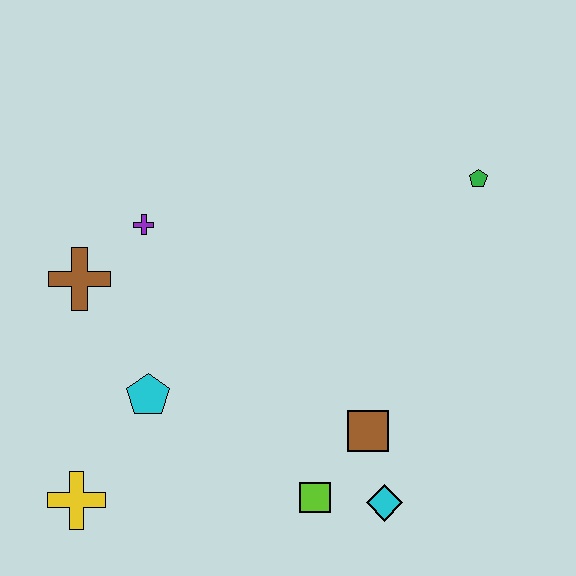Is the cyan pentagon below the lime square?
No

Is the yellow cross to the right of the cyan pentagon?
No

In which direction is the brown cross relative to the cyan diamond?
The brown cross is to the left of the cyan diamond.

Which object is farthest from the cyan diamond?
The brown cross is farthest from the cyan diamond.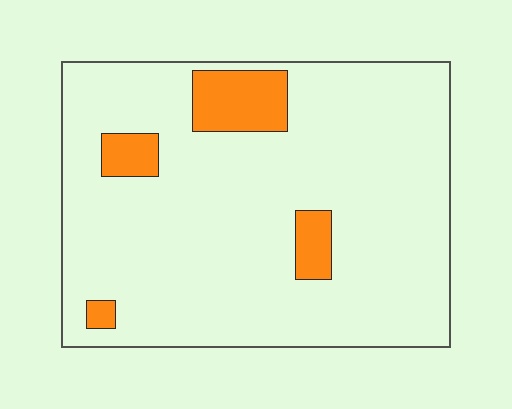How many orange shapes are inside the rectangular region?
4.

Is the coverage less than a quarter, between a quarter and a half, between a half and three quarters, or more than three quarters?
Less than a quarter.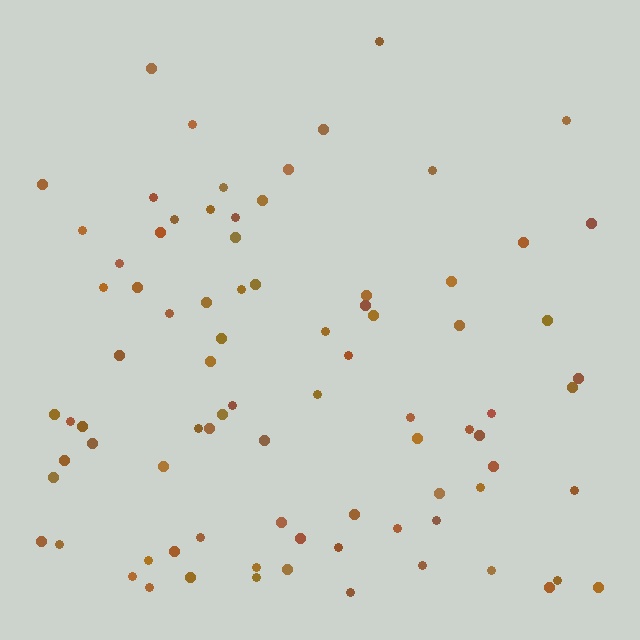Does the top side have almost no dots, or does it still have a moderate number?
Still a moderate number, just noticeably fewer than the bottom.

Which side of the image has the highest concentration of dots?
The bottom.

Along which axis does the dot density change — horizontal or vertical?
Vertical.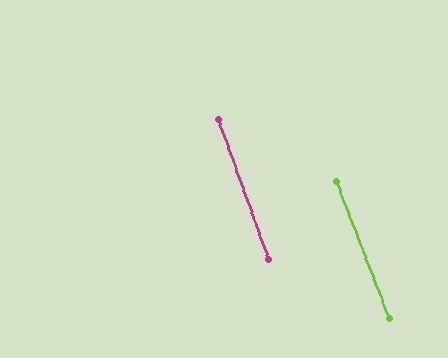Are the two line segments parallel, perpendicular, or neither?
Parallel — their directions differ by only 1.4°.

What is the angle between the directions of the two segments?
Approximately 1 degree.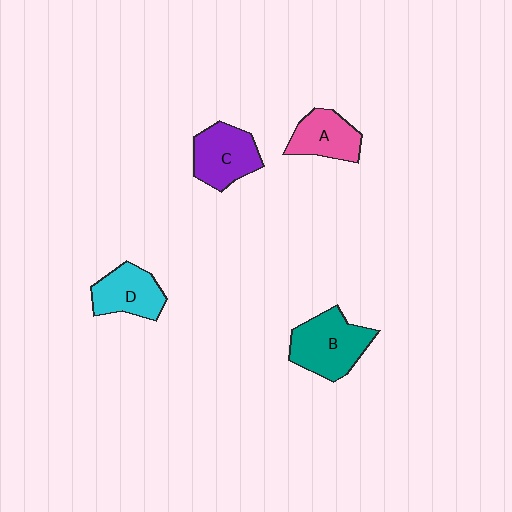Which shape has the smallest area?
Shape A (pink).